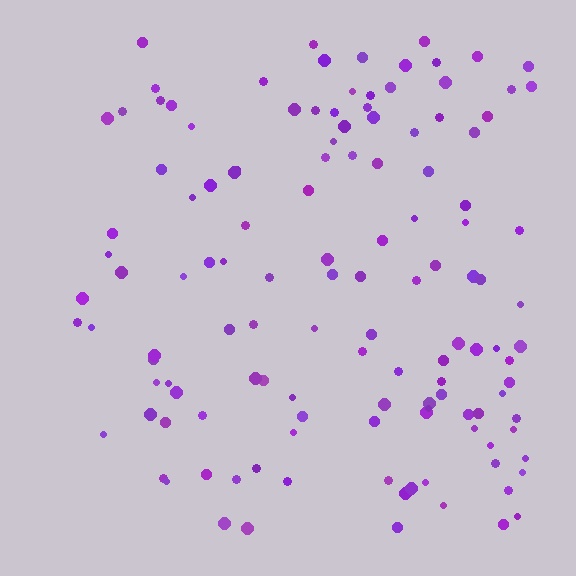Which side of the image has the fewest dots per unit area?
The left.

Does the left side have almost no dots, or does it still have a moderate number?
Still a moderate number, just noticeably fewer than the right.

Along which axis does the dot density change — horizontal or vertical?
Horizontal.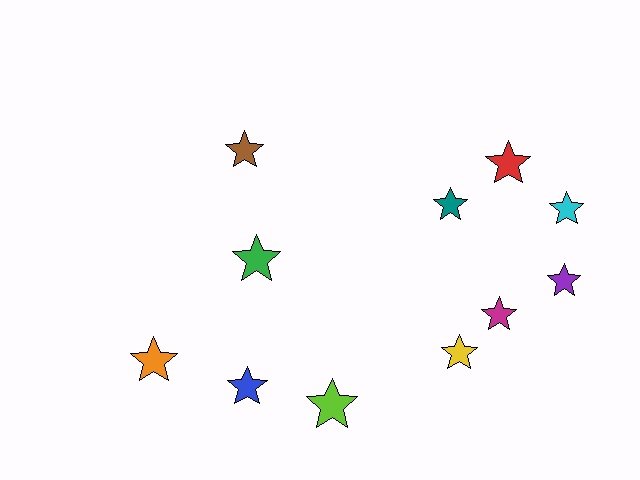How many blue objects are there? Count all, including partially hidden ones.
There is 1 blue object.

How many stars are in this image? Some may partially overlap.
There are 11 stars.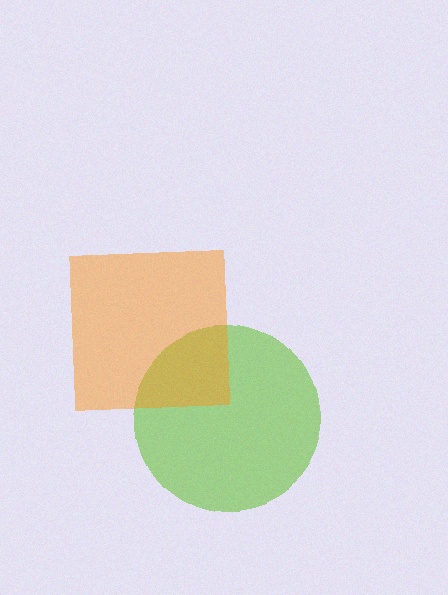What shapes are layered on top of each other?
The layered shapes are: a lime circle, an orange square.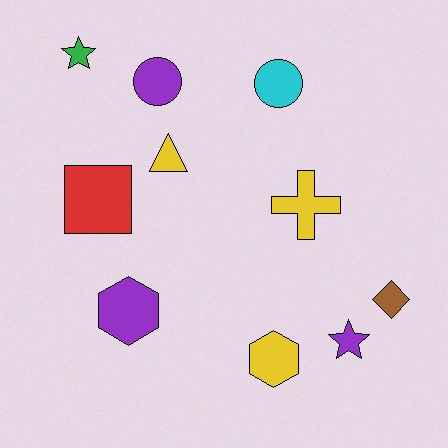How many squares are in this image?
There is 1 square.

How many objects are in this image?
There are 10 objects.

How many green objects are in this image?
There is 1 green object.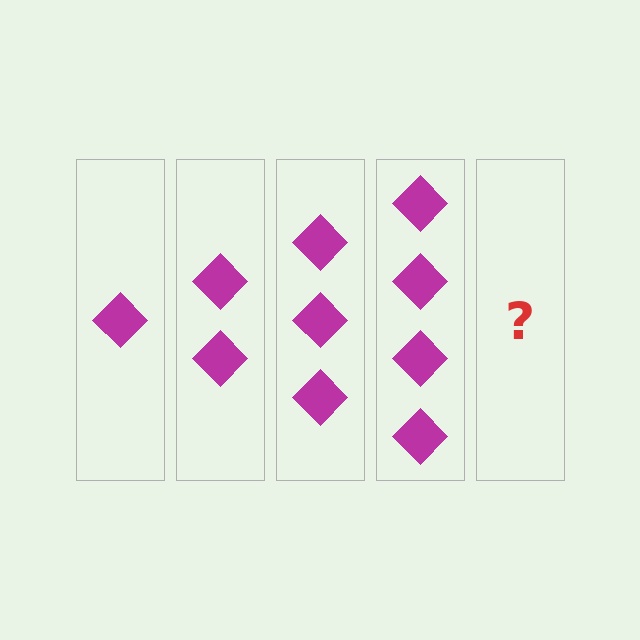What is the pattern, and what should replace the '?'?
The pattern is that each step adds one more diamond. The '?' should be 5 diamonds.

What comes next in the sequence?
The next element should be 5 diamonds.